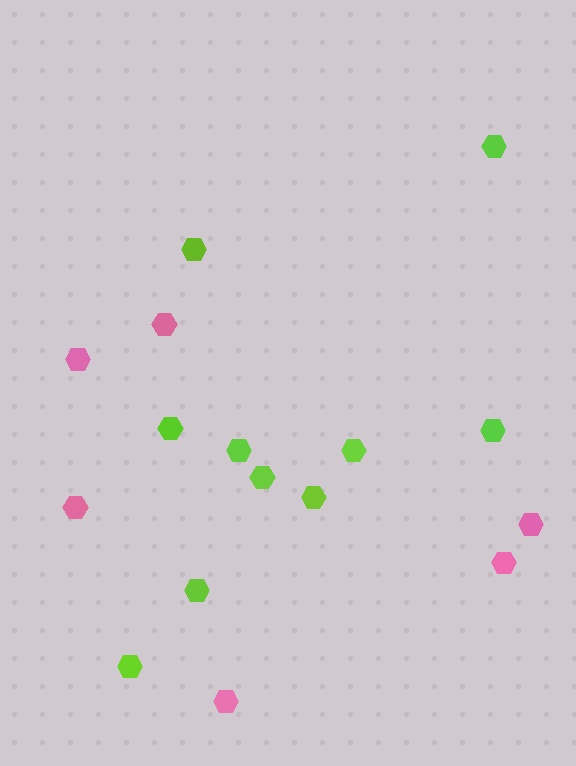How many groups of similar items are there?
There are 2 groups: one group of pink hexagons (6) and one group of lime hexagons (10).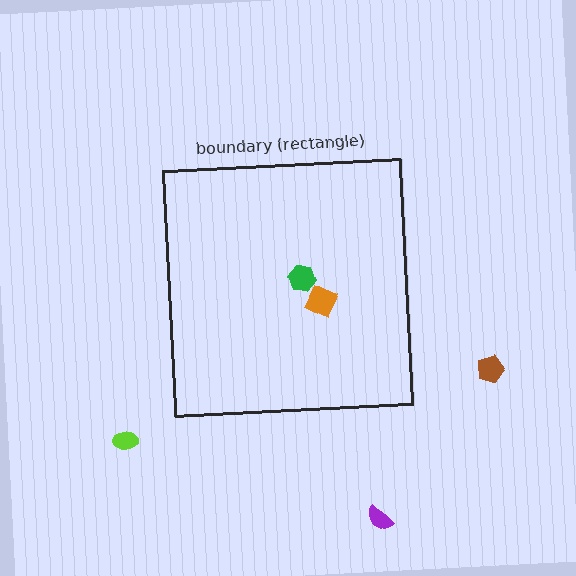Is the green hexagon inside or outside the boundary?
Inside.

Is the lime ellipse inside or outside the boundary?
Outside.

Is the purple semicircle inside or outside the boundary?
Outside.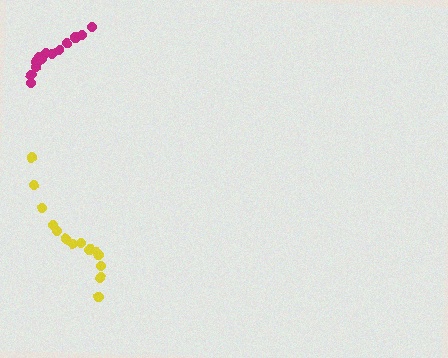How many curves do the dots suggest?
There are 2 distinct paths.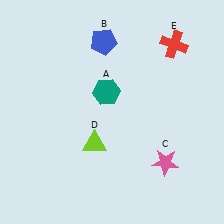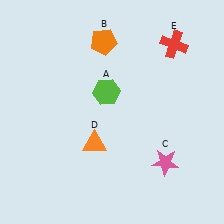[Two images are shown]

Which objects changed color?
A changed from teal to lime. B changed from blue to orange. D changed from lime to orange.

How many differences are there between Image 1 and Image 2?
There are 3 differences between the two images.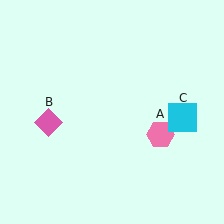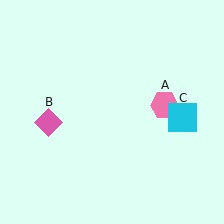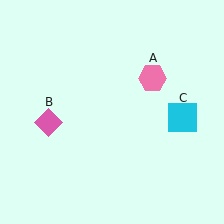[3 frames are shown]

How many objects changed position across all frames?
1 object changed position: pink hexagon (object A).